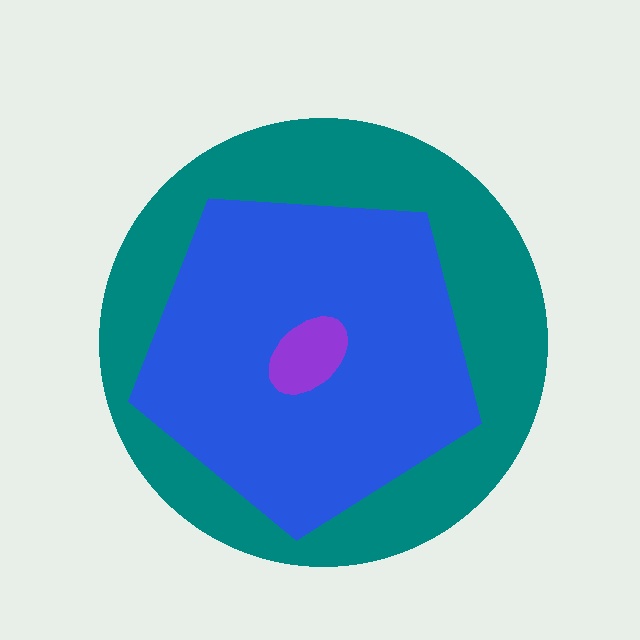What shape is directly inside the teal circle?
The blue pentagon.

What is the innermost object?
The purple ellipse.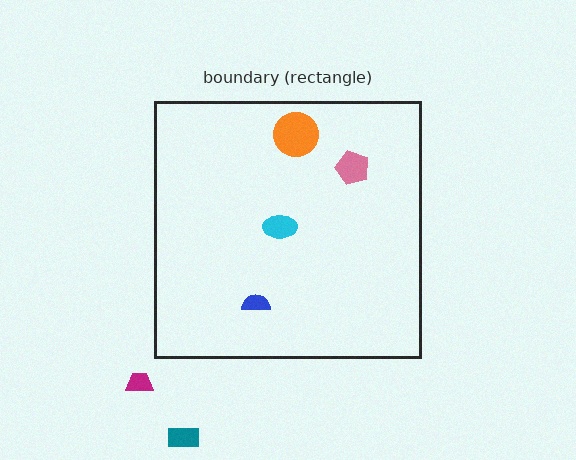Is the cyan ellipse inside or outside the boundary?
Inside.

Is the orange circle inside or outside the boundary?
Inside.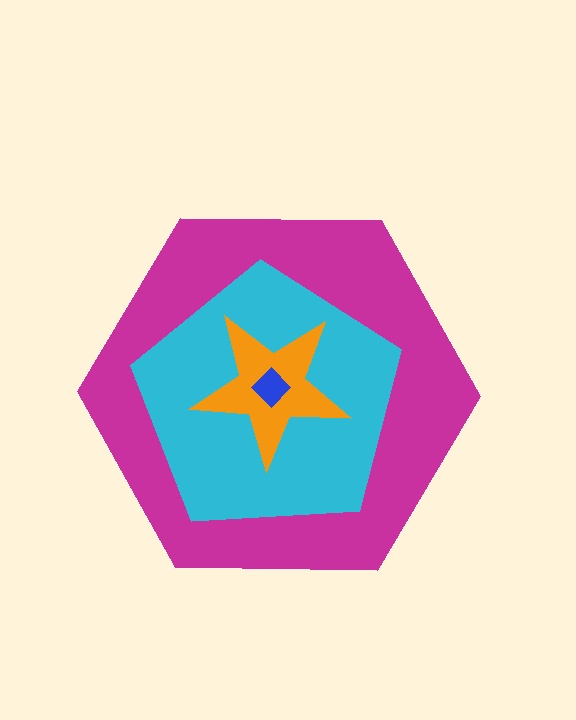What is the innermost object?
The blue diamond.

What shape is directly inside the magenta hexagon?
The cyan pentagon.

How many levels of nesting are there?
4.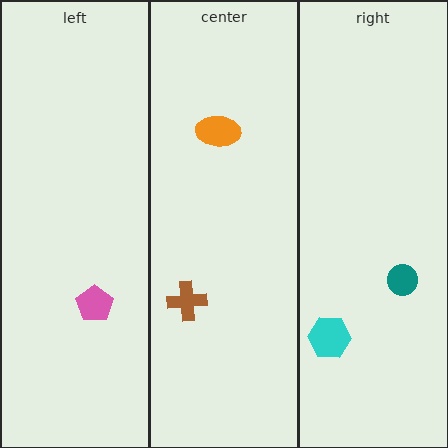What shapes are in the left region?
The pink pentagon.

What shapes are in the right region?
The teal circle, the cyan hexagon.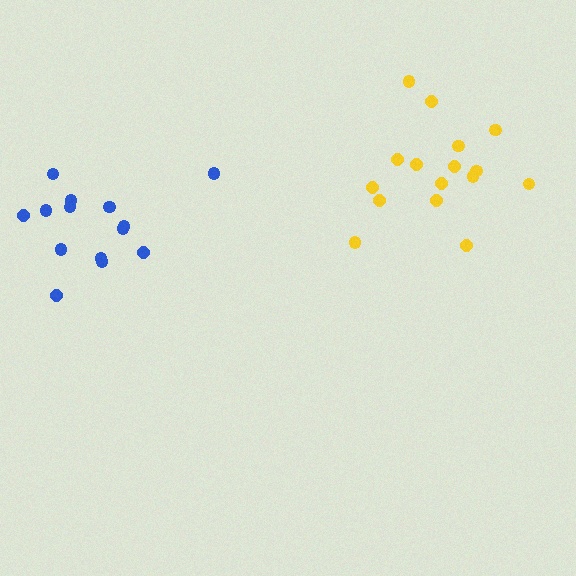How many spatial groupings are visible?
There are 2 spatial groupings.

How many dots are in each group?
Group 1: 14 dots, Group 2: 16 dots (30 total).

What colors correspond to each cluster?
The clusters are colored: blue, yellow.